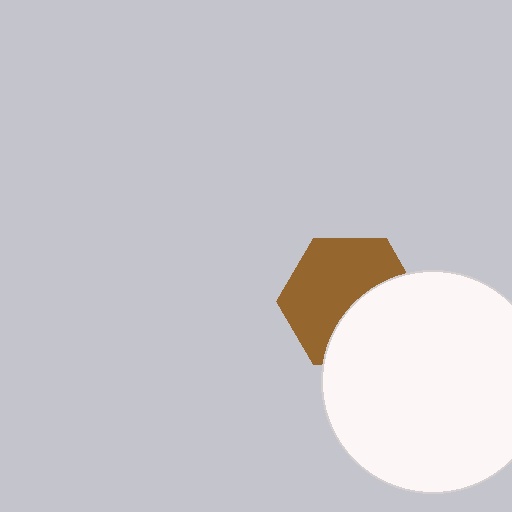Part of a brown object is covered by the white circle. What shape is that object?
It is a hexagon.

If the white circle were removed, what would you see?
You would see the complete brown hexagon.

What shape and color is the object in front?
The object in front is a white circle.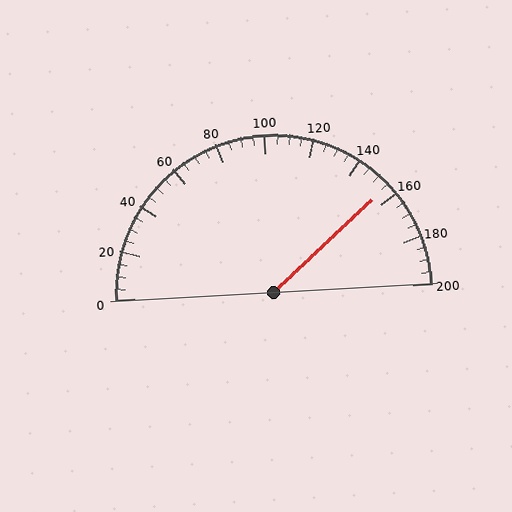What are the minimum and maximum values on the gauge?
The gauge ranges from 0 to 200.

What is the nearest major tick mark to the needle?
The nearest major tick mark is 160.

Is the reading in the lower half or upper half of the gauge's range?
The reading is in the upper half of the range (0 to 200).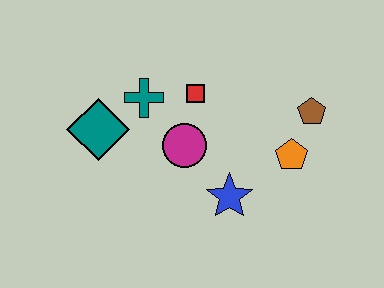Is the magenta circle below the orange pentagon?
No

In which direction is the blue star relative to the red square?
The blue star is below the red square.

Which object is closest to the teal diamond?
The teal cross is closest to the teal diamond.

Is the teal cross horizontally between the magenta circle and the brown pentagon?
No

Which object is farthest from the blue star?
The teal diamond is farthest from the blue star.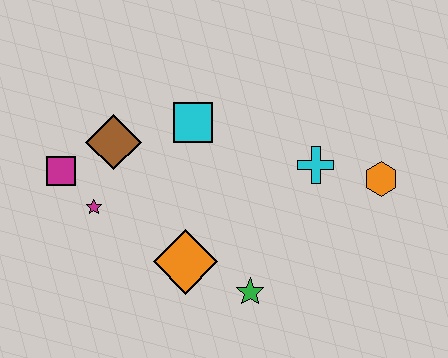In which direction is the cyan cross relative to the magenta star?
The cyan cross is to the right of the magenta star.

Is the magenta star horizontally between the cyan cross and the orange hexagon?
No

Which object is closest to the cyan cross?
The orange hexagon is closest to the cyan cross.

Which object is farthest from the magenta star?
The orange hexagon is farthest from the magenta star.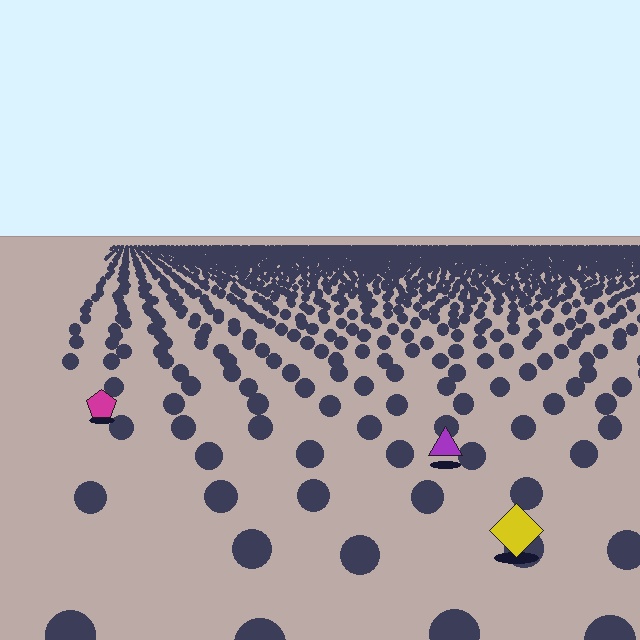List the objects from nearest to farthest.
From nearest to farthest: the yellow diamond, the purple triangle, the magenta pentagon.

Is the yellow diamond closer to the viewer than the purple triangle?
Yes. The yellow diamond is closer — you can tell from the texture gradient: the ground texture is coarser near it.